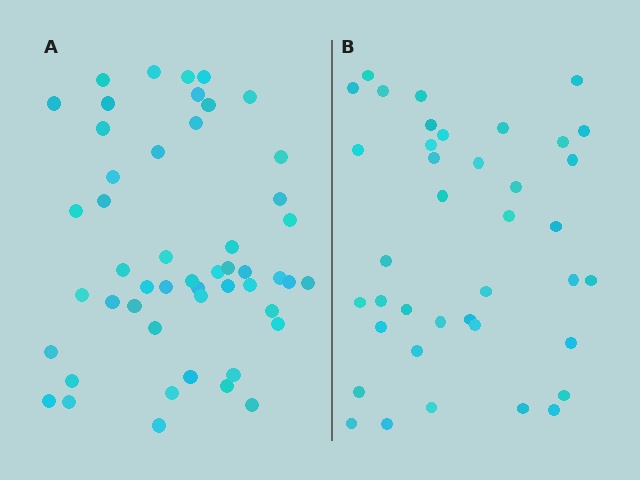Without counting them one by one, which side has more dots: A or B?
Region A (the left region) has more dots.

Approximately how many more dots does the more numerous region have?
Region A has roughly 12 or so more dots than region B.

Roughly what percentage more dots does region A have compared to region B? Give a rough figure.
About 30% more.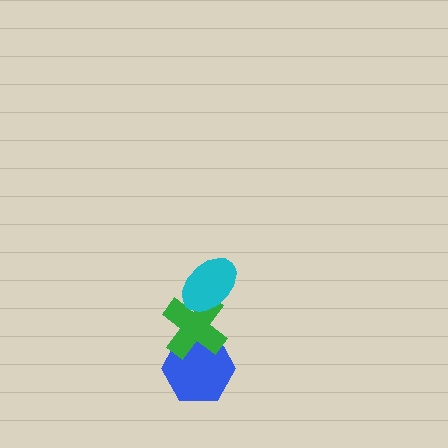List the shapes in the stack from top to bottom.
From top to bottom: the cyan ellipse, the green cross, the blue hexagon.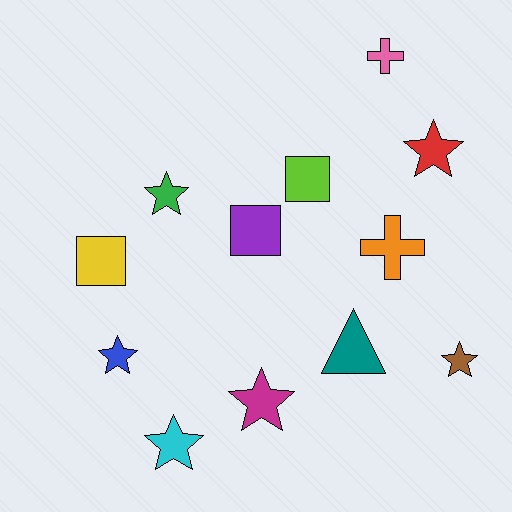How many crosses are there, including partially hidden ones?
There are 2 crosses.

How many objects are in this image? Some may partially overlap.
There are 12 objects.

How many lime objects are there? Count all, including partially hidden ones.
There is 1 lime object.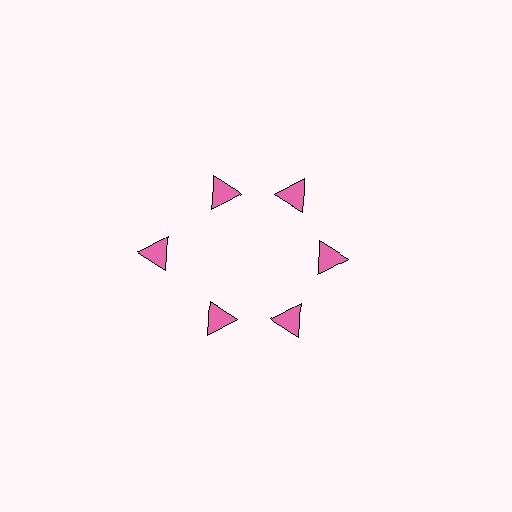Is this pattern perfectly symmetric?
No. The 6 pink triangles are arranged in a ring, but one element near the 9 o'clock position is pushed outward from the center, breaking the 6-fold rotational symmetry.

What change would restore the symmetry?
The symmetry would be restored by moving it inward, back onto the ring so that all 6 triangles sit at equal angles and equal distance from the center.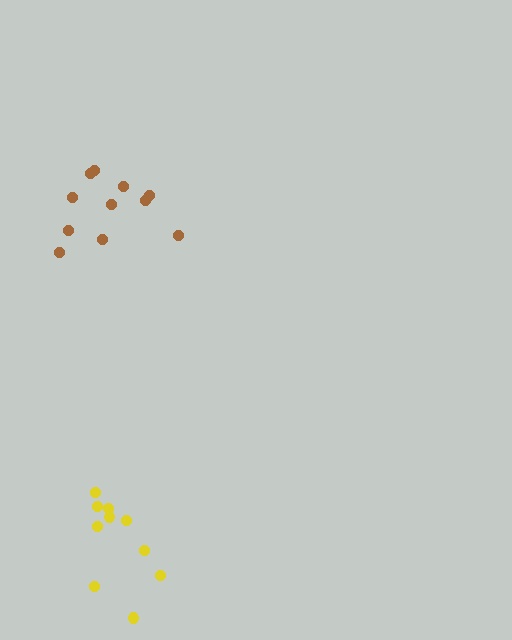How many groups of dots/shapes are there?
There are 2 groups.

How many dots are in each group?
Group 1: 11 dots, Group 2: 10 dots (21 total).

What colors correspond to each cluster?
The clusters are colored: brown, yellow.